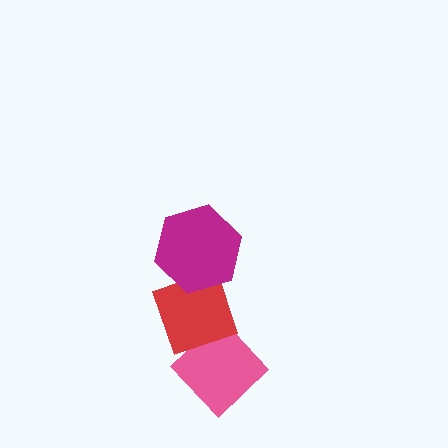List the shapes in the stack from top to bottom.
From top to bottom: the magenta hexagon, the red diamond, the pink diamond.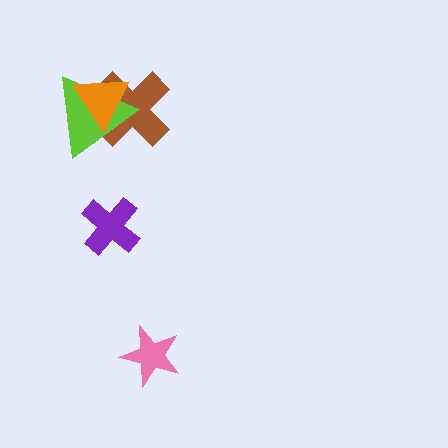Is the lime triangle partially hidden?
Yes, it is partially covered by another shape.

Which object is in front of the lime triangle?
The orange triangle is in front of the lime triangle.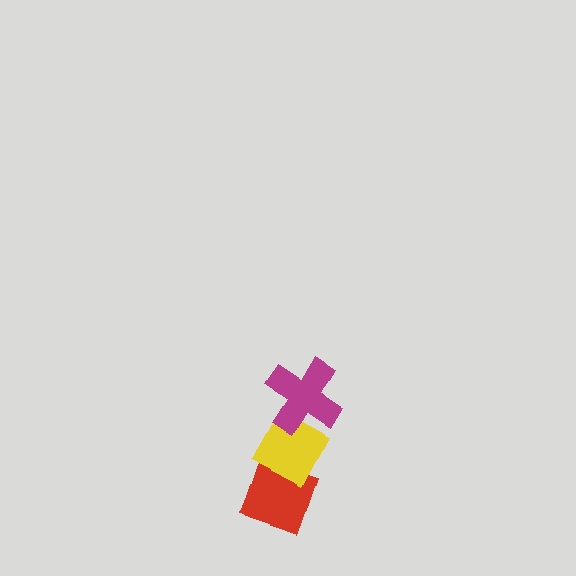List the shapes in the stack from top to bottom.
From top to bottom: the magenta cross, the yellow diamond, the red diamond.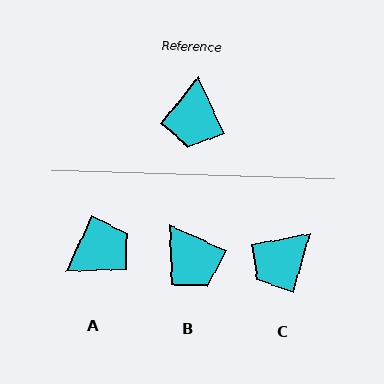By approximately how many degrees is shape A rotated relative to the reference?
Approximately 131 degrees counter-clockwise.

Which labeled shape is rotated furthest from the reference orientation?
A, about 131 degrees away.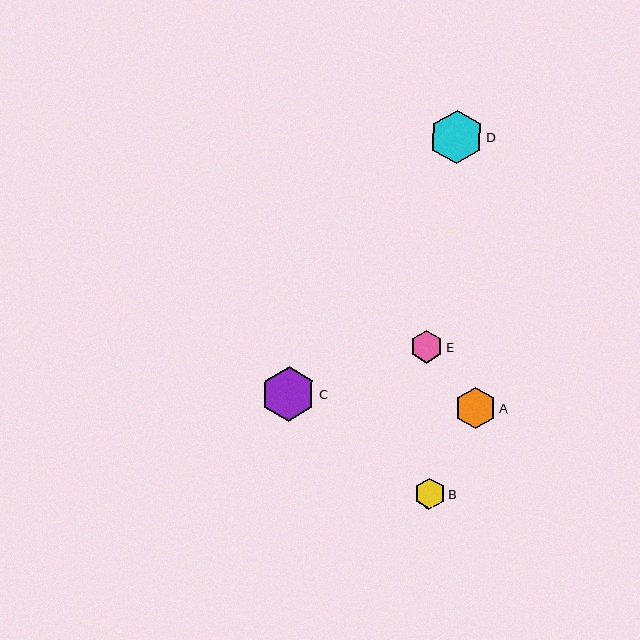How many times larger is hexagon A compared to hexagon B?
Hexagon A is approximately 1.3 times the size of hexagon B.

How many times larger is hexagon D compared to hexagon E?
Hexagon D is approximately 1.6 times the size of hexagon E.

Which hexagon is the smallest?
Hexagon B is the smallest with a size of approximately 31 pixels.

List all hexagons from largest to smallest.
From largest to smallest: C, D, A, E, B.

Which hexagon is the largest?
Hexagon C is the largest with a size of approximately 55 pixels.